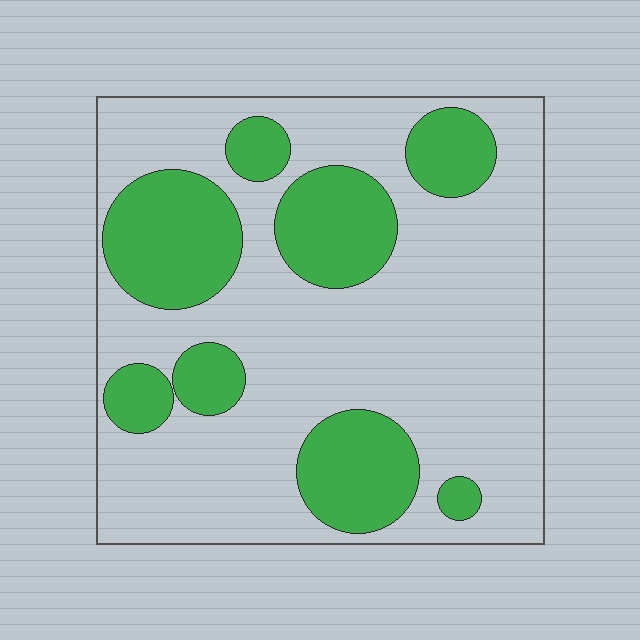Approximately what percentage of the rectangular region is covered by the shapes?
Approximately 30%.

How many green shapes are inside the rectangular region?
8.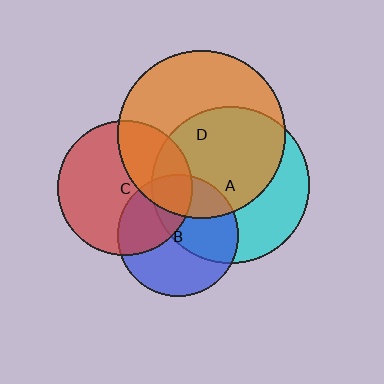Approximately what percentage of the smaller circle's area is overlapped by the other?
Approximately 25%.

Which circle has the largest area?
Circle D (orange).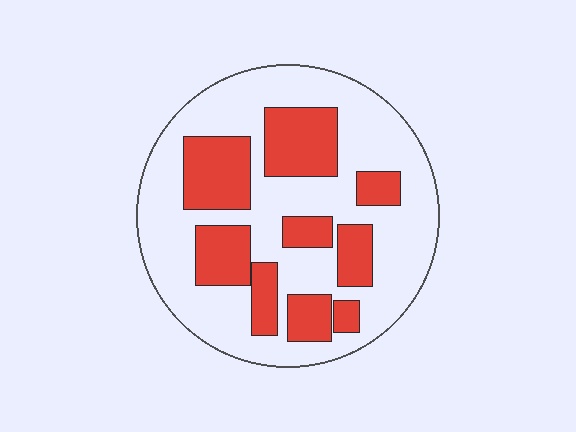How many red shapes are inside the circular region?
9.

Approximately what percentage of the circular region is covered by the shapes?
Approximately 35%.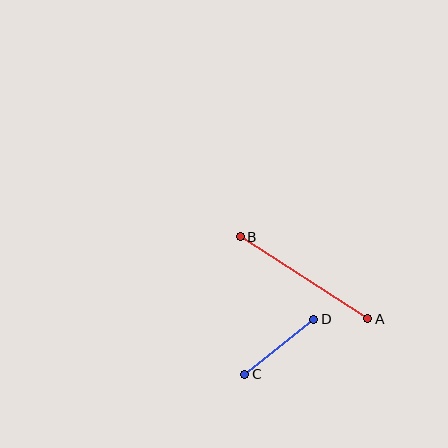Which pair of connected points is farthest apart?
Points A and B are farthest apart.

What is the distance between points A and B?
The distance is approximately 152 pixels.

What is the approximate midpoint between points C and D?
The midpoint is at approximately (279, 347) pixels.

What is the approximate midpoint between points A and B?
The midpoint is at approximately (304, 278) pixels.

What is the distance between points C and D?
The distance is approximately 88 pixels.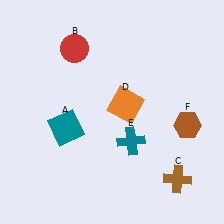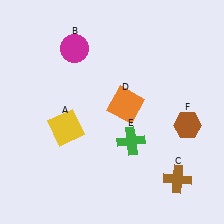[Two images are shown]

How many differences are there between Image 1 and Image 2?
There are 3 differences between the two images.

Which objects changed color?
A changed from teal to yellow. B changed from red to magenta. E changed from teal to green.